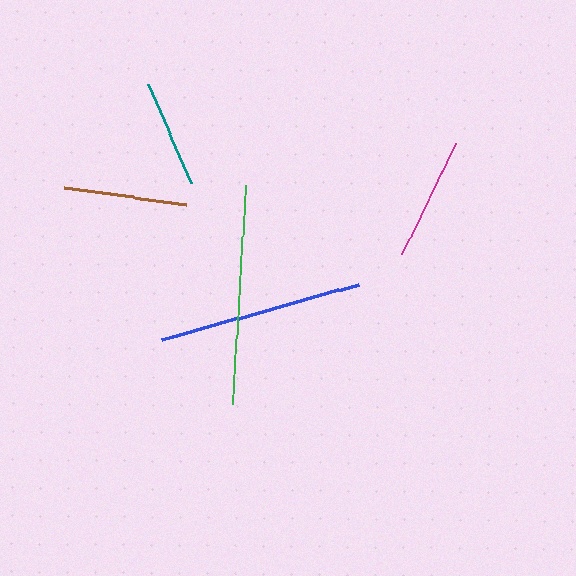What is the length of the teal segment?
The teal segment is approximately 108 pixels long.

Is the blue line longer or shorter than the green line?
The green line is longer than the blue line.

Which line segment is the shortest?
The teal line is the shortest at approximately 108 pixels.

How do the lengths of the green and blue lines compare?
The green and blue lines are approximately the same length.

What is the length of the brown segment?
The brown segment is approximately 123 pixels long.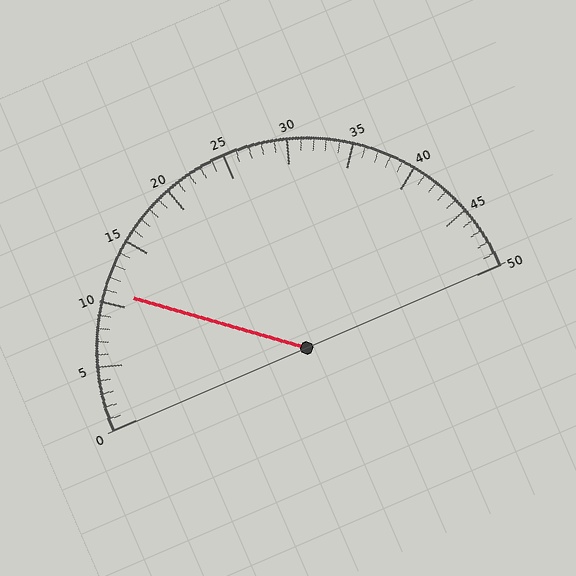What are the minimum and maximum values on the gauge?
The gauge ranges from 0 to 50.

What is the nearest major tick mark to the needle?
The nearest major tick mark is 10.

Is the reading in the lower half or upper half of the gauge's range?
The reading is in the lower half of the range (0 to 50).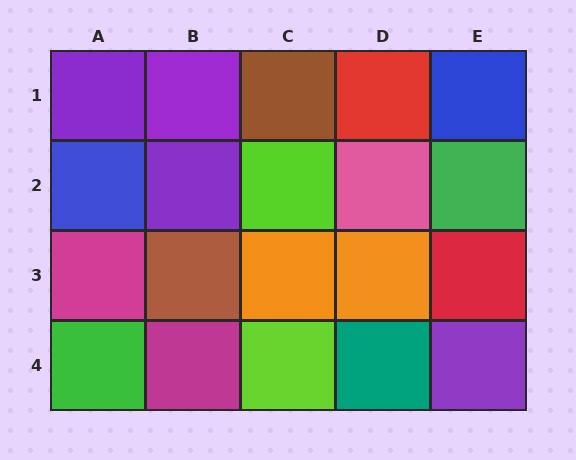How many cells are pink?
1 cell is pink.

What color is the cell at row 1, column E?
Blue.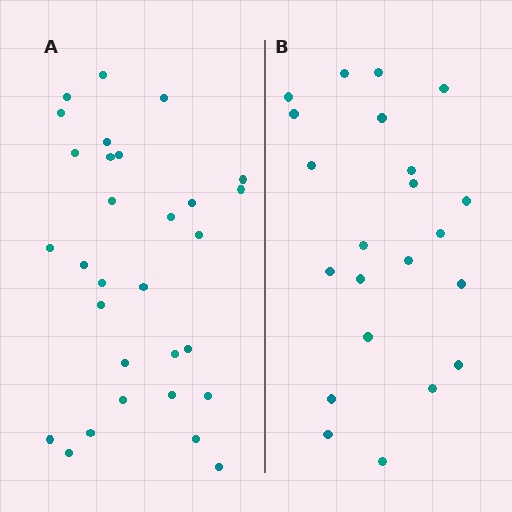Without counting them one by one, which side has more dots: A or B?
Region A (the left region) has more dots.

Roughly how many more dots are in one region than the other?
Region A has roughly 8 or so more dots than region B.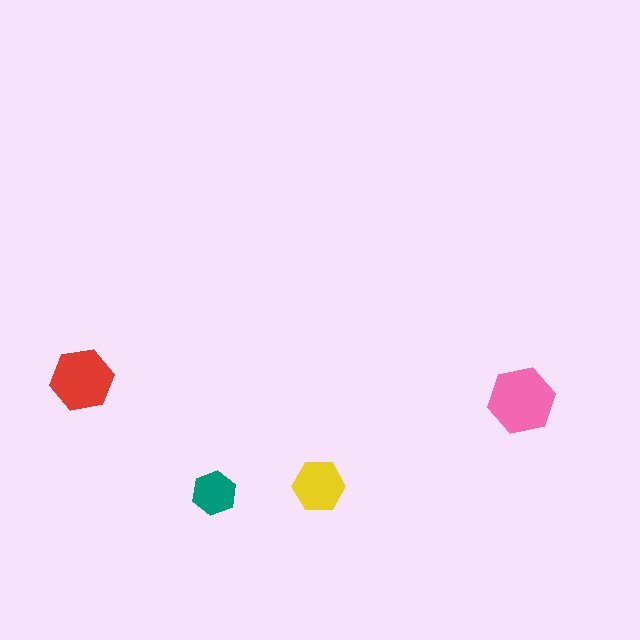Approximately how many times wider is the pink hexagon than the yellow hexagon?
About 1.5 times wider.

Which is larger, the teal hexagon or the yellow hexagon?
The yellow one.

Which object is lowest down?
The teal hexagon is bottommost.